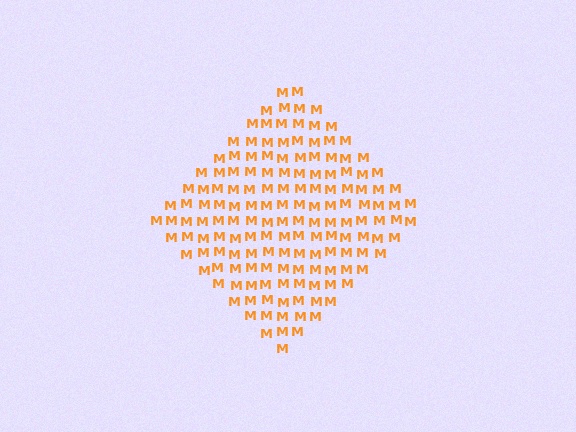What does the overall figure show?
The overall figure shows a diamond.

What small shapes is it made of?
It is made of small letter M's.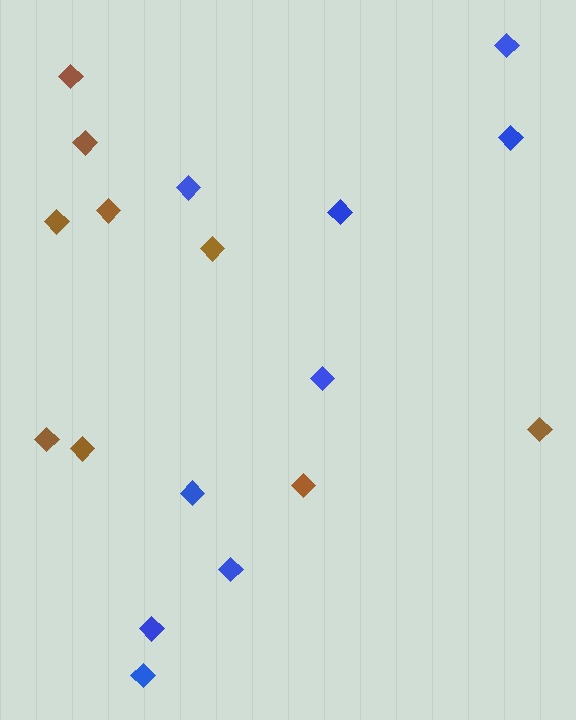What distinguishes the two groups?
There are 2 groups: one group of brown diamonds (9) and one group of blue diamonds (9).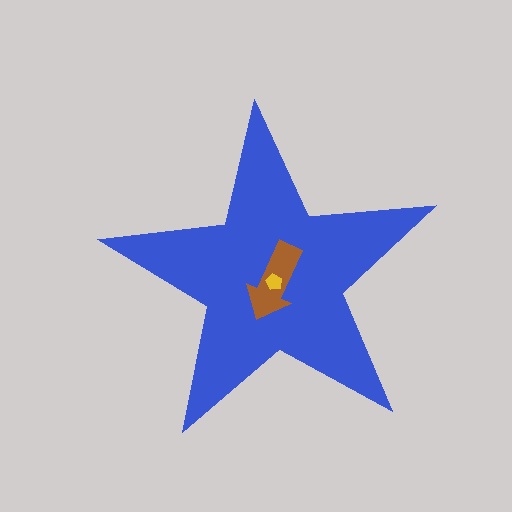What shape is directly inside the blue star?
The brown arrow.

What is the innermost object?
The yellow pentagon.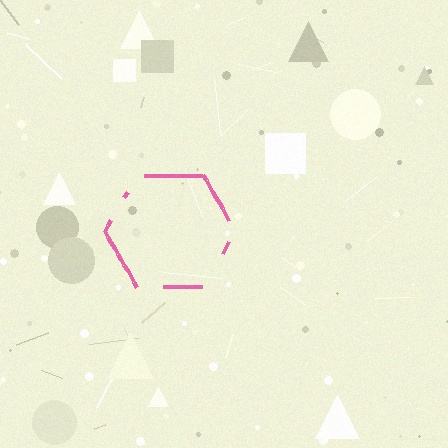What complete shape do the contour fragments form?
The contour fragments form a hexagon.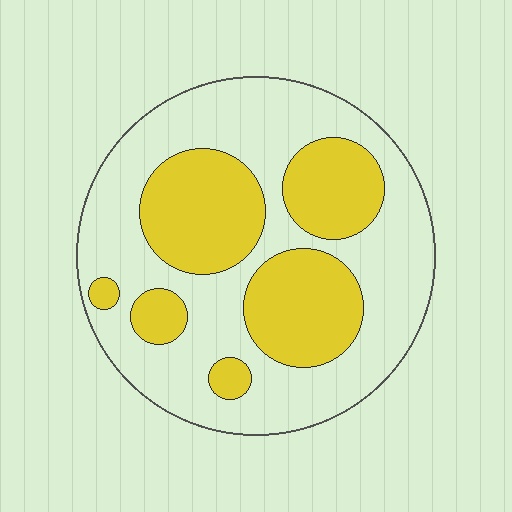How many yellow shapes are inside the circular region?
6.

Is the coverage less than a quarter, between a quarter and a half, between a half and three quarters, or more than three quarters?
Between a quarter and a half.